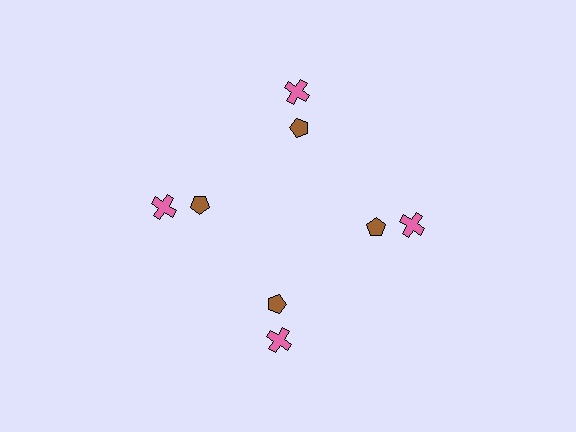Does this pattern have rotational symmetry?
Yes, this pattern has 4-fold rotational symmetry. It looks the same after rotating 90 degrees around the center.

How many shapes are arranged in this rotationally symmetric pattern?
There are 8 shapes, arranged in 4 groups of 2.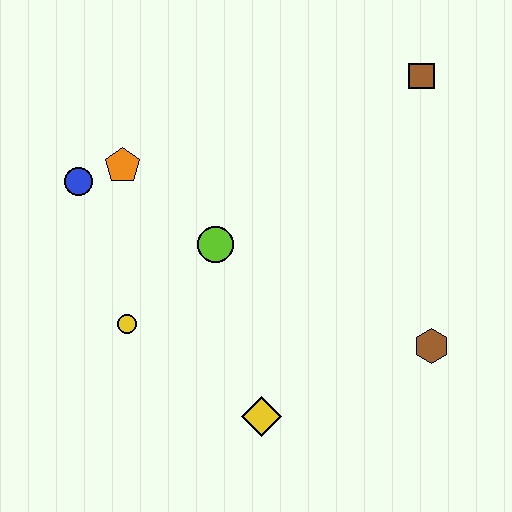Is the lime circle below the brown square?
Yes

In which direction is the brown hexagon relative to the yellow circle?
The brown hexagon is to the right of the yellow circle.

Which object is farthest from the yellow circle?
The brown square is farthest from the yellow circle.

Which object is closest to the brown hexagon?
The yellow diamond is closest to the brown hexagon.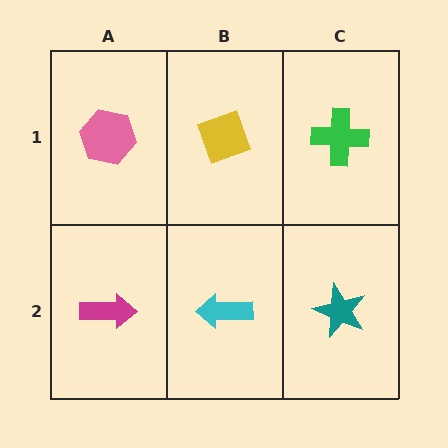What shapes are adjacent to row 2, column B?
A yellow diamond (row 1, column B), a magenta arrow (row 2, column A), a teal star (row 2, column C).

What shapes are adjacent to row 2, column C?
A green cross (row 1, column C), a cyan arrow (row 2, column B).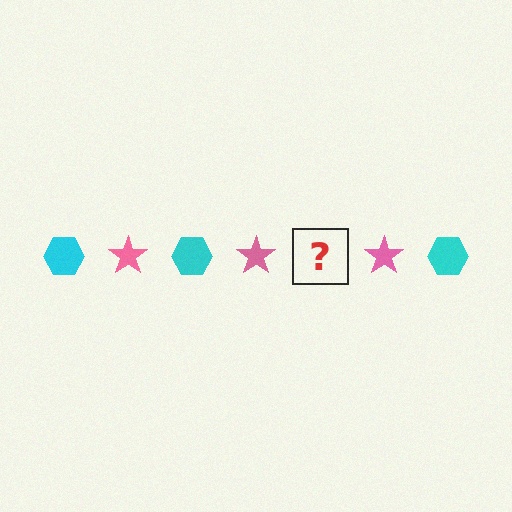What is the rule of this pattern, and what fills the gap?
The rule is that the pattern alternates between cyan hexagon and pink star. The gap should be filled with a cyan hexagon.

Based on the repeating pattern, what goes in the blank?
The blank should be a cyan hexagon.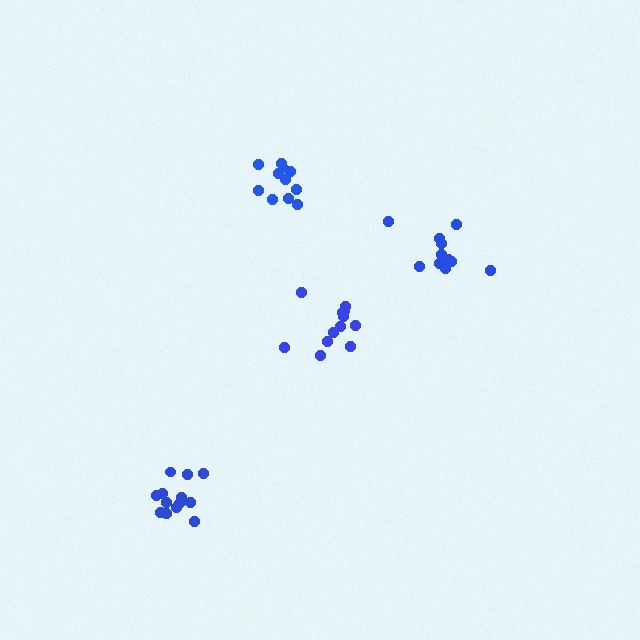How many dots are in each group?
Group 1: 12 dots, Group 2: 11 dots, Group 3: 11 dots, Group 4: 13 dots (47 total).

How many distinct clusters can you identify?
There are 4 distinct clusters.